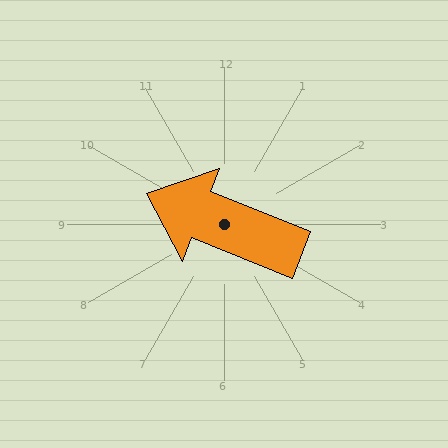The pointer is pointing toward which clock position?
Roughly 10 o'clock.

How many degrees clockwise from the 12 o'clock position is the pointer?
Approximately 292 degrees.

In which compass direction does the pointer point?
West.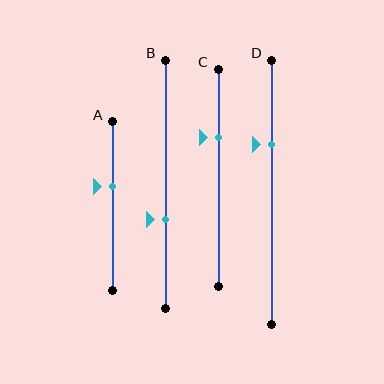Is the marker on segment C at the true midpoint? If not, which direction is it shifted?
No, the marker on segment C is shifted upward by about 19% of the segment length.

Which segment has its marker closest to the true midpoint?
Segment A has its marker closest to the true midpoint.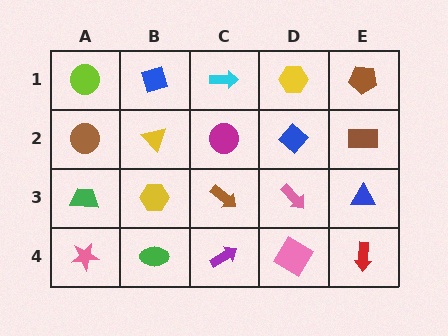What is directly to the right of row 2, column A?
A yellow triangle.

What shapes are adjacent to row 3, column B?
A yellow triangle (row 2, column B), a green ellipse (row 4, column B), a green trapezoid (row 3, column A), a brown arrow (row 3, column C).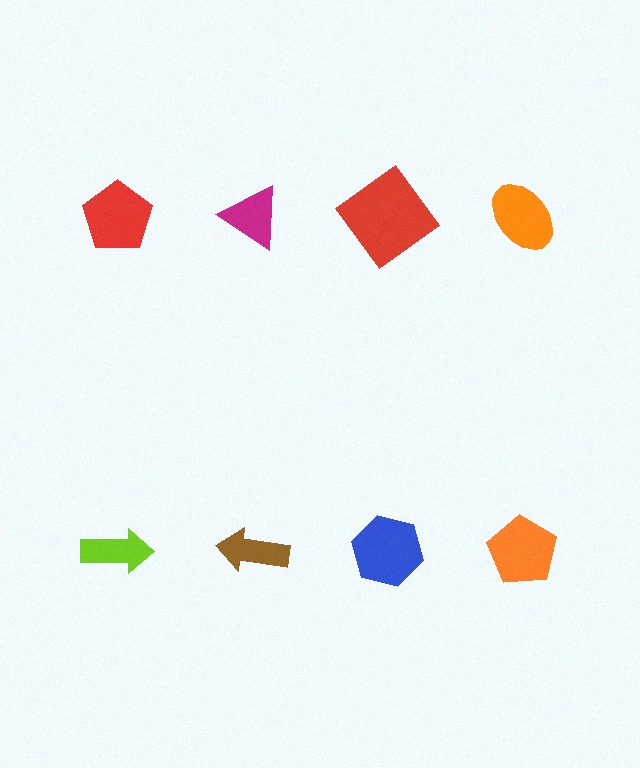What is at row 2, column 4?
An orange pentagon.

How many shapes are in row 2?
4 shapes.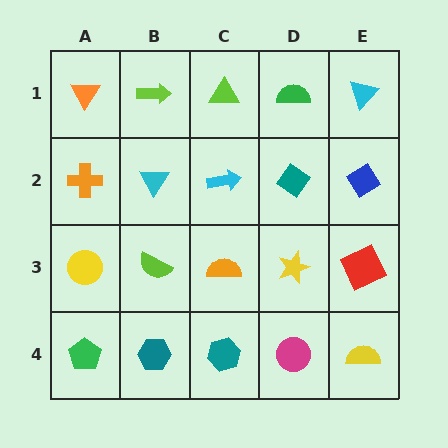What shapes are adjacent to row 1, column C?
A cyan arrow (row 2, column C), a lime arrow (row 1, column B), a green semicircle (row 1, column D).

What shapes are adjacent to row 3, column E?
A blue diamond (row 2, column E), a yellow semicircle (row 4, column E), a yellow star (row 3, column D).